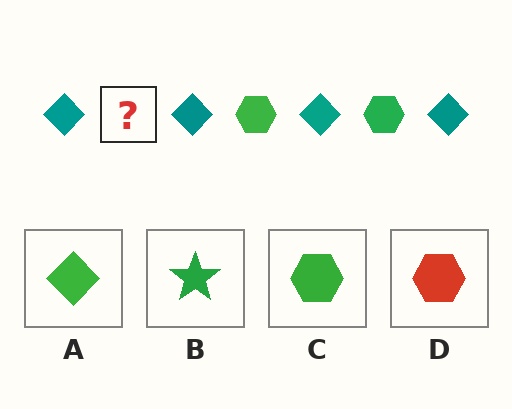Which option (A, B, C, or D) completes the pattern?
C.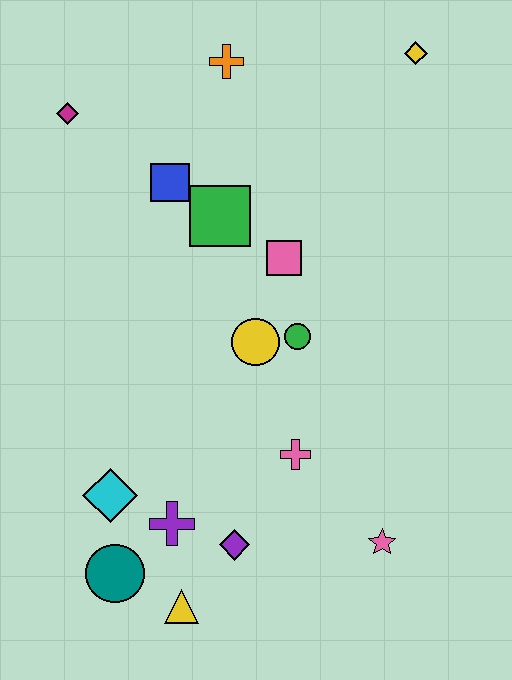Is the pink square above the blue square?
No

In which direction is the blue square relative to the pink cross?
The blue square is above the pink cross.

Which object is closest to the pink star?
The pink cross is closest to the pink star.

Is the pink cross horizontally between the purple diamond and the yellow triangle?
No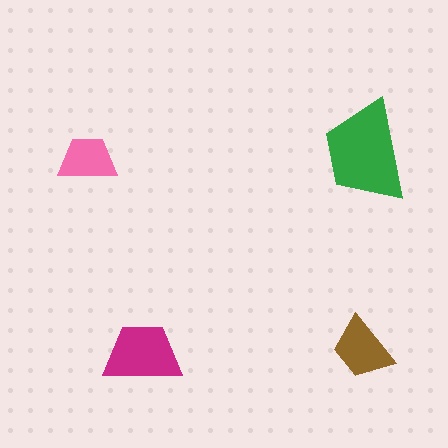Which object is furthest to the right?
The green trapezoid is rightmost.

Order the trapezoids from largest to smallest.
the green one, the magenta one, the brown one, the pink one.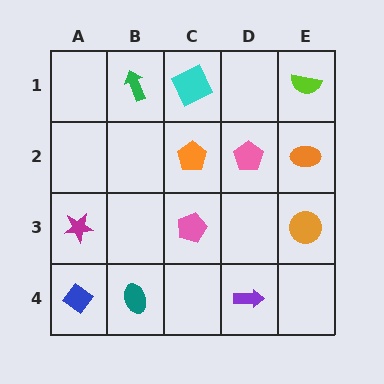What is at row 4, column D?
A purple arrow.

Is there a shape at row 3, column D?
No, that cell is empty.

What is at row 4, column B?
A teal ellipse.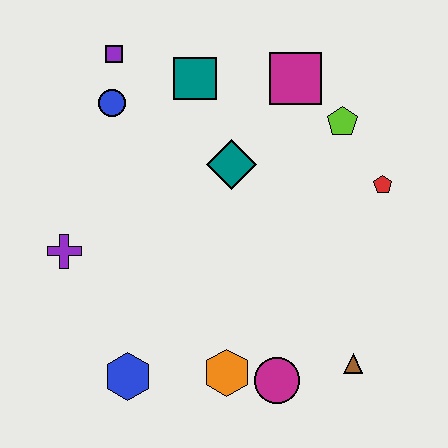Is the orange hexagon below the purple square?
Yes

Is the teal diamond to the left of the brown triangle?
Yes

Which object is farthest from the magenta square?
The blue hexagon is farthest from the magenta square.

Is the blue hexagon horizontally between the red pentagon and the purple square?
Yes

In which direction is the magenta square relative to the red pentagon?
The magenta square is above the red pentagon.